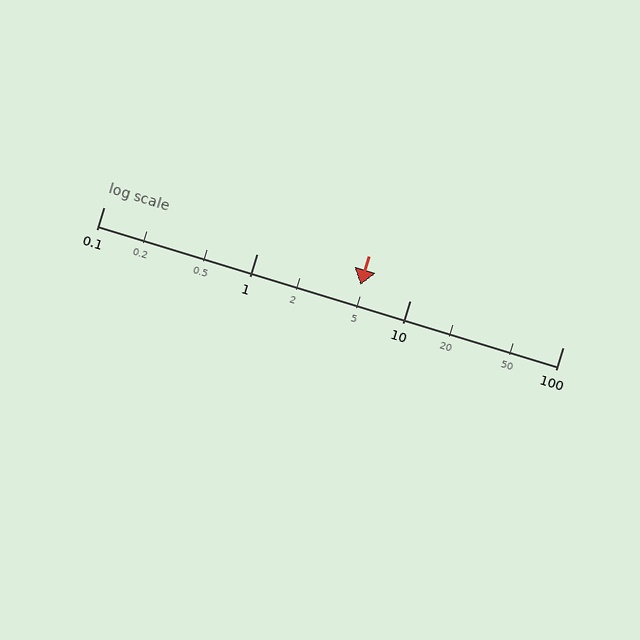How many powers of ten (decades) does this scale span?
The scale spans 3 decades, from 0.1 to 100.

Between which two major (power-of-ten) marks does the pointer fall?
The pointer is between 1 and 10.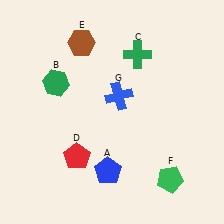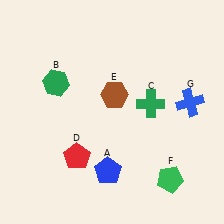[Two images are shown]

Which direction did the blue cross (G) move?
The blue cross (G) moved right.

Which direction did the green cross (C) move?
The green cross (C) moved down.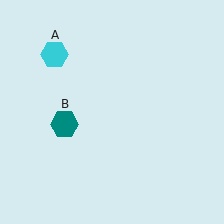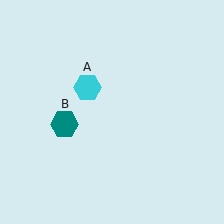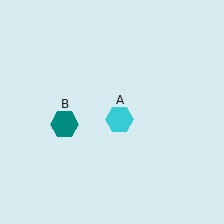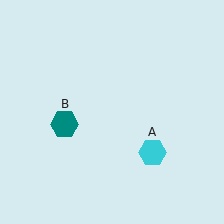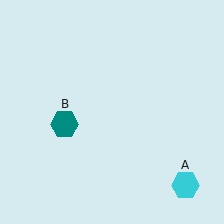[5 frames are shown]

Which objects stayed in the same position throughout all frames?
Teal hexagon (object B) remained stationary.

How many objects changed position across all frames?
1 object changed position: cyan hexagon (object A).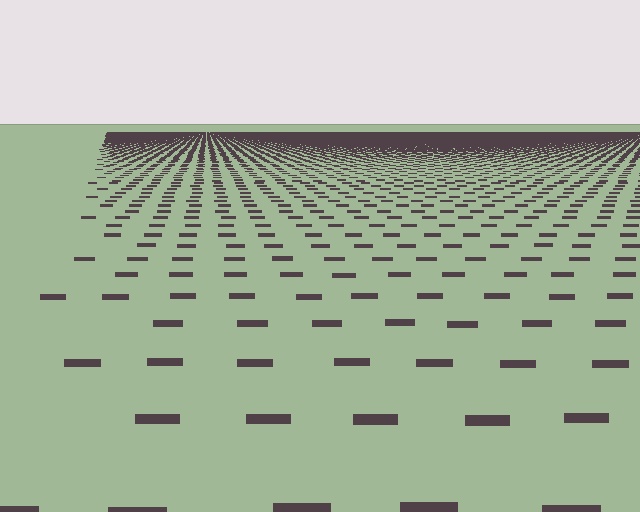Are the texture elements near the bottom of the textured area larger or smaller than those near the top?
Larger. Near the bottom, elements are closer to the viewer and appear at a bigger on-screen size.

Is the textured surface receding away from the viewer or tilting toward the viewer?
The surface is receding away from the viewer. Texture elements get smaller and denser toward the top.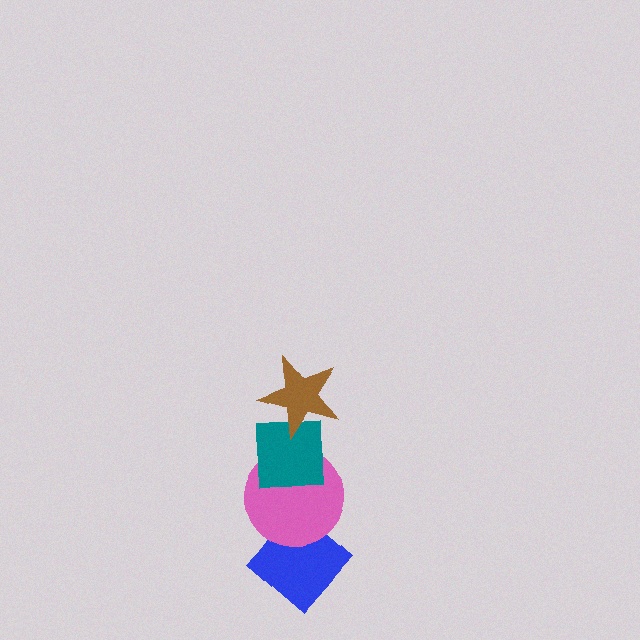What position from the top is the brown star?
The brown star is 1st from the top.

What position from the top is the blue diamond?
The blue diamond is 4th from the top.